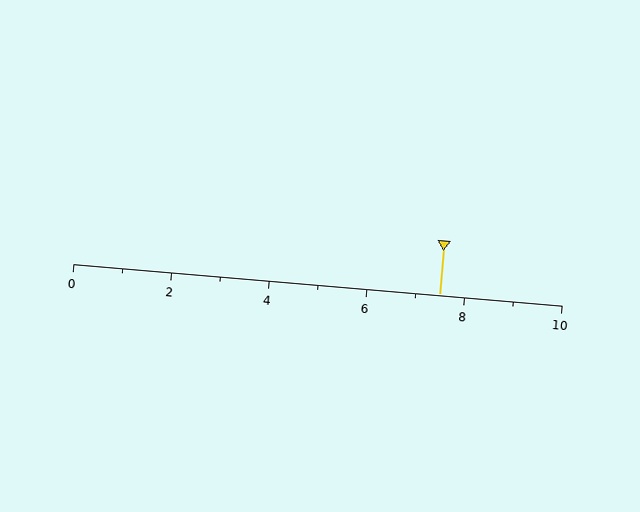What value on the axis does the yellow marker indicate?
The marker indicates approximately 7.5.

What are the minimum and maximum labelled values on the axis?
The axis runs from 0 to 10.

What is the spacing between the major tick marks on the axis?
The major ticks are spaced 2 apart.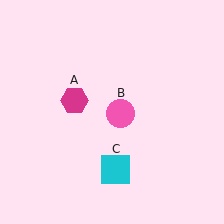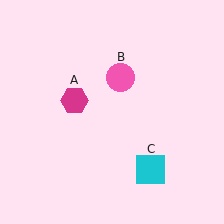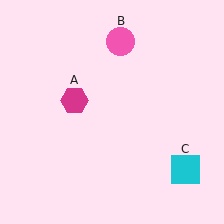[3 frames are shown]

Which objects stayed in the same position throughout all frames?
Magenta hexagon (object A) remained stationary.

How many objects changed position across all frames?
2 objects changed position: pink circle (object B), cyan square (object C).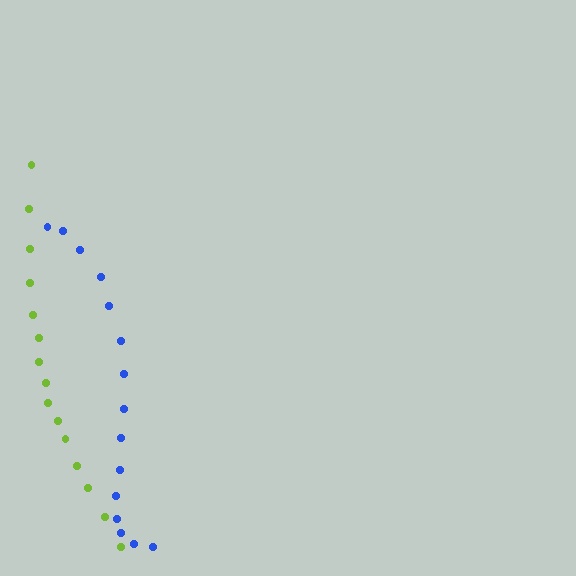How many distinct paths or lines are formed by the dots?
There are 2 distinct paths.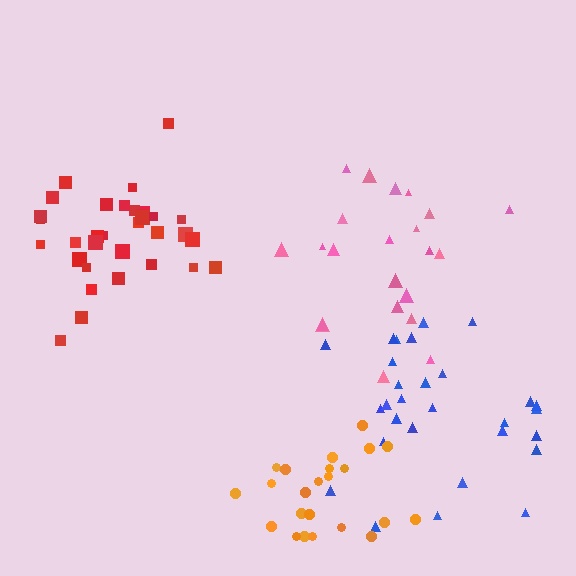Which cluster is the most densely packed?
Red.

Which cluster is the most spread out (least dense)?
Pink.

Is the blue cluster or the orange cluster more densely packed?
Orange.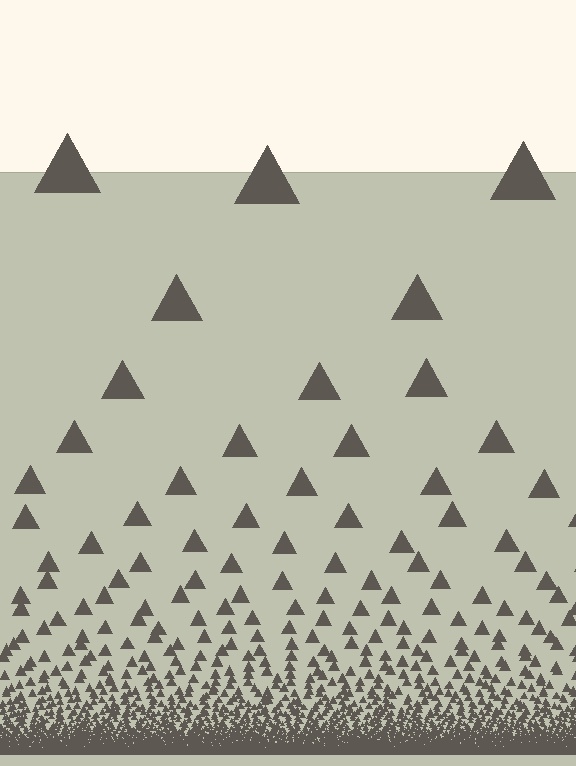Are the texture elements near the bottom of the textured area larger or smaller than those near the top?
Smaller. The gradient is inverted — elements near the bottom are smaller and denser.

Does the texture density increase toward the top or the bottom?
Density increases toward the bottom.